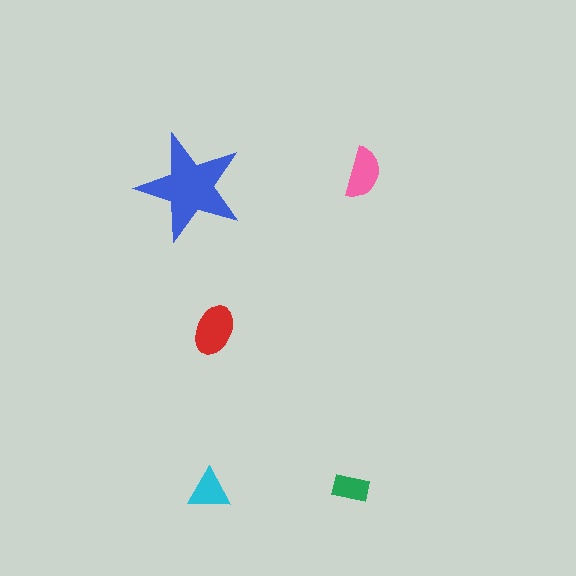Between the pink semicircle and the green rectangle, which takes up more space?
The pink semicircle.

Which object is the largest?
The blue star.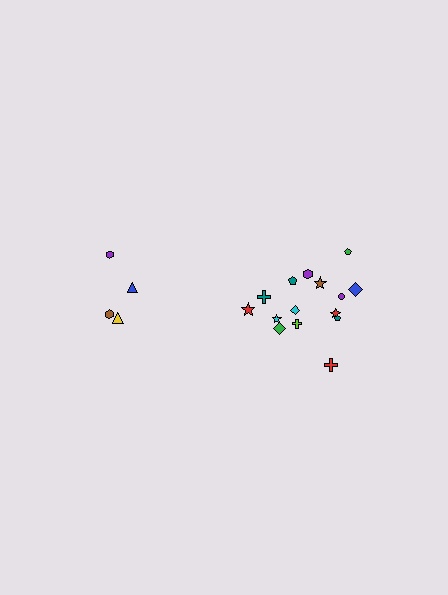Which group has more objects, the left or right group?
The right group.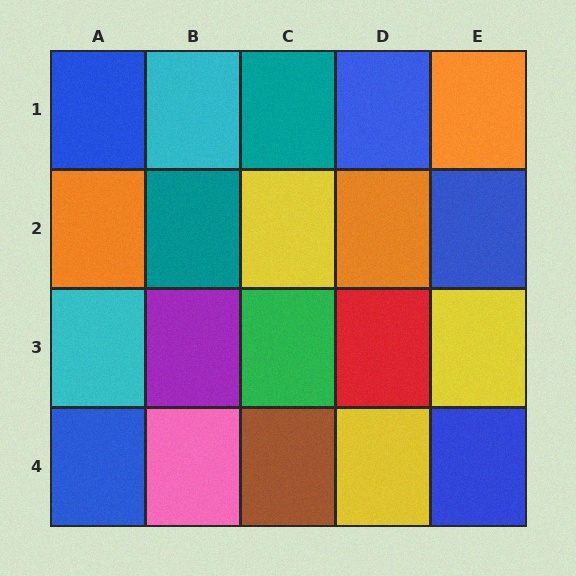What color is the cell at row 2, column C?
Yellow.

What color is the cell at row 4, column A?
Blue.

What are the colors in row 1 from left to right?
Blue, cyan, teal, blue, orange.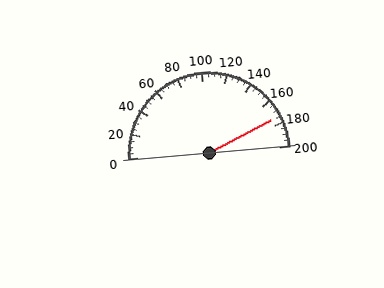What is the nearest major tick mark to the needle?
The nearest major tick mark is 180.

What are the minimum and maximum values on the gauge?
The gauge ranges from 0 to 200.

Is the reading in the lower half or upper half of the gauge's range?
The reading is in the upper half of the range (0 to 200).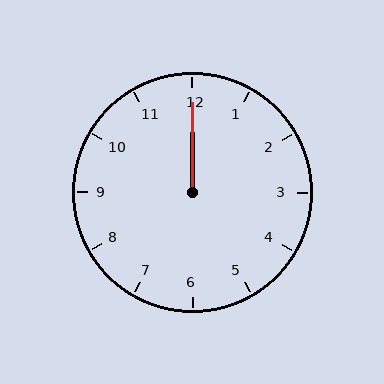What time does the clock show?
12:00.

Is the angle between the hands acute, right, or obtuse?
It is acute.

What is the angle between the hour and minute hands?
Approximately 0 degrees.